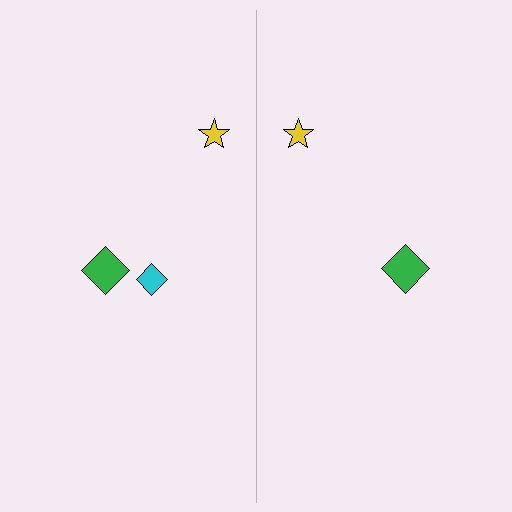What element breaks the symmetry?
A cyan diamond is missing from the right side.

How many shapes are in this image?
There are 5 shapes in this image.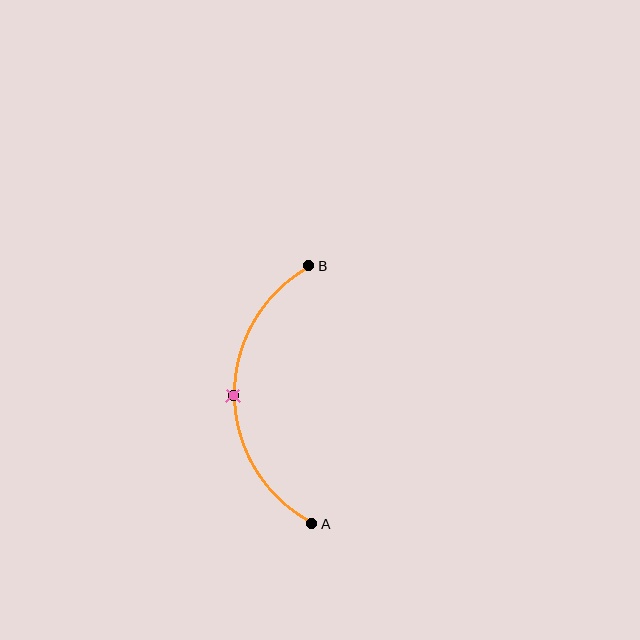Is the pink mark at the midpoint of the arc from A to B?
Yes. The pink mark lies on the arc at equal arc-length from both A and B — it is the arc midpoint.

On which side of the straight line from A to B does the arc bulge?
The arc bulges to the left of the straight line connecting A and B.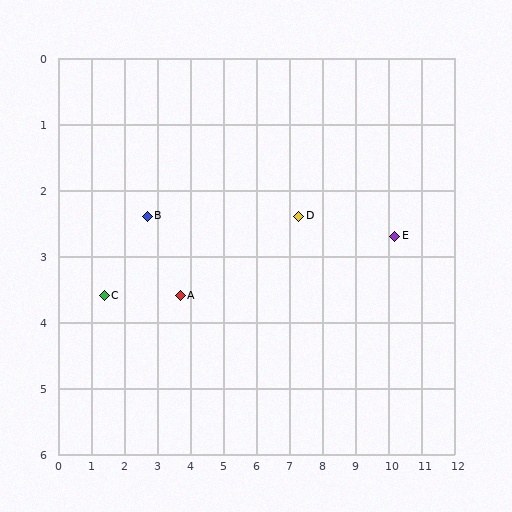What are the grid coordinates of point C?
Point C is at approximately (1.4, 3.6).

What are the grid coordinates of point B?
Point B is at approximately (2.7, 2.4).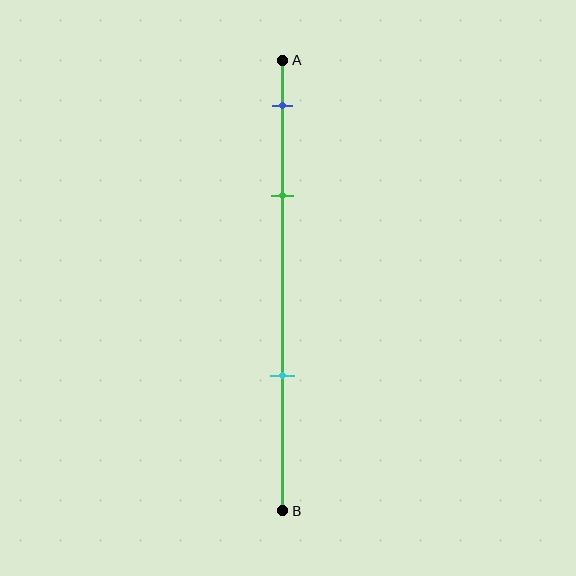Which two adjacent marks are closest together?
The blue and green marks are the closest adjacent pair.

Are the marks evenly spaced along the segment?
No, the marks are not evenly spaced.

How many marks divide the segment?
There are 3 marks dividing the segment.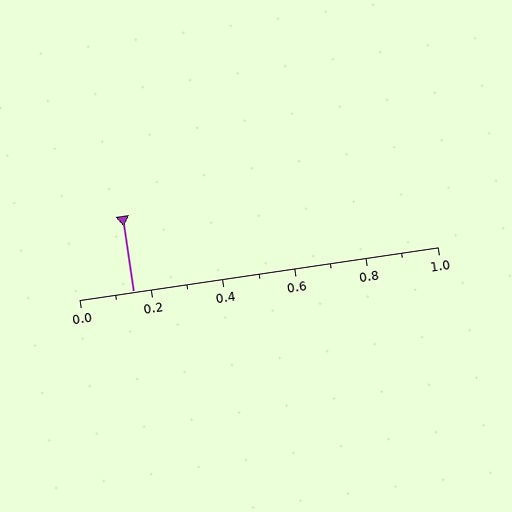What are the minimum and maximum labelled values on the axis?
The axis runs from 0.0 to 1.0.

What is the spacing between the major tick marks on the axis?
The major ticks are spaced 0.2 apart.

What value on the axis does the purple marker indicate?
The marker indicates approximately 0.15.